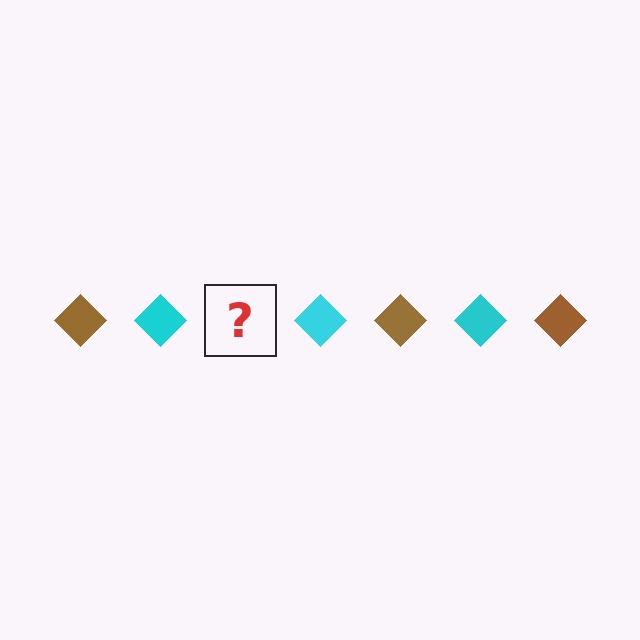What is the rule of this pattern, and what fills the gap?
The rule is that the pattern cycles through brown, cyan diamonds. The gap should be filled with a brown diamond.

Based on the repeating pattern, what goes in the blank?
The blank should be a brown diamond.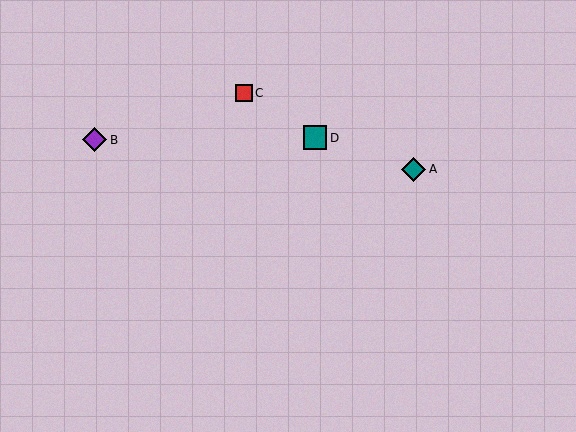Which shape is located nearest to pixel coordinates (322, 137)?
The teal square (labeled D) at (315, 138) is nearest to that location.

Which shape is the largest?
The teal diamond (labeled A) is the largest.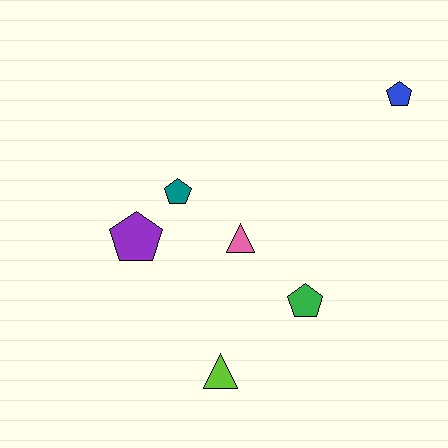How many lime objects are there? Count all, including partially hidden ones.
There is 1 lime object.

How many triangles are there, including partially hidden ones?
There are 2 triangles.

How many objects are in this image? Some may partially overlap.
There are 6 objects.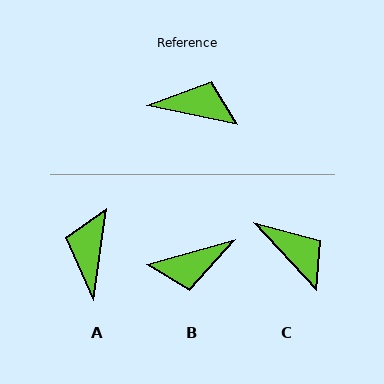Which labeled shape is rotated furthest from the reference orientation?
B, about 152 degrees away.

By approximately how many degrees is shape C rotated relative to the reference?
Approximately 35 degrees clockwise.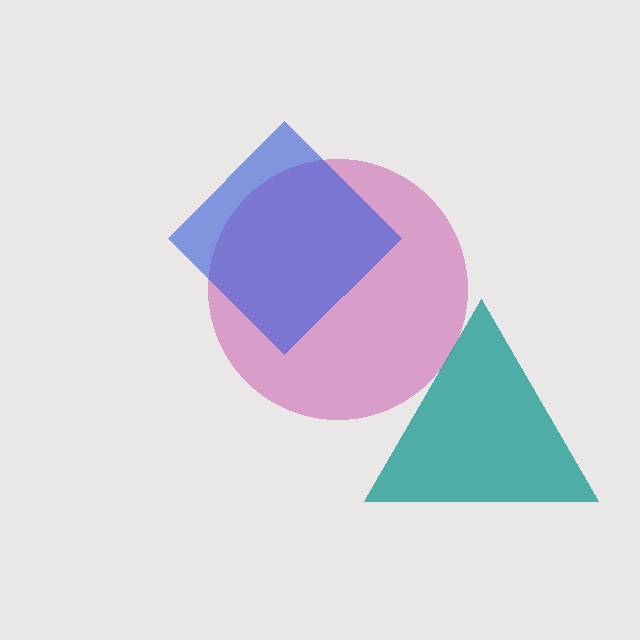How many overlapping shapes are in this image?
There are 3 overlapping shapes in the image.